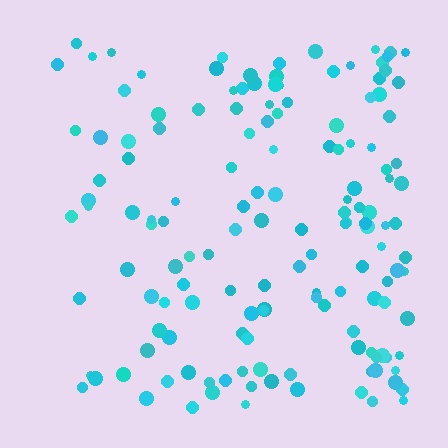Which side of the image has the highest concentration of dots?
The right.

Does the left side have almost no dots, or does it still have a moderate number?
Still a moderate number, just noticeably fewer than the right.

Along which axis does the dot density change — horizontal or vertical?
Horizontal.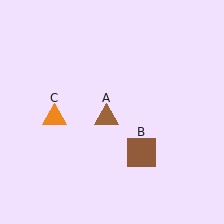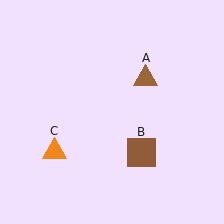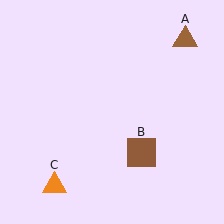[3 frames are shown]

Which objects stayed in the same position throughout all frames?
Brown square (object B) remained stationary.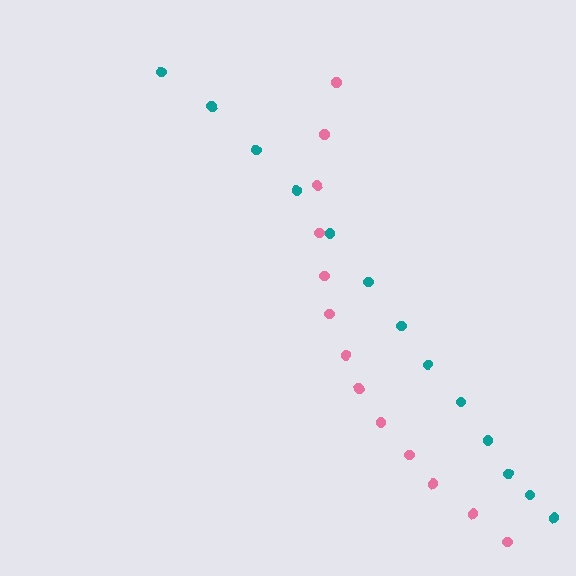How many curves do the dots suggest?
There are 2 distinct paths.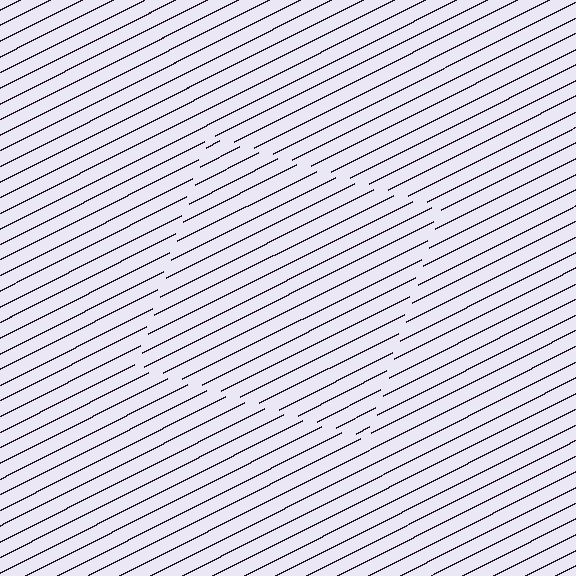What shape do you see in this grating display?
An illusory square. The interior of the shape contains the same grating, shifted by half a period — the contour is defined by the phase discontinuity where line-ends from the inner and outer gratings abut.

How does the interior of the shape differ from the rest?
The interior of the shape contains the same grating, shifted by half a period — the contour is defined by the phase discontinuity where line-ends from the inner and outer gratings abut.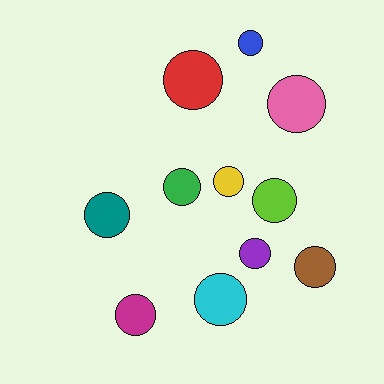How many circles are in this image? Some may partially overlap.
There are 11 circles.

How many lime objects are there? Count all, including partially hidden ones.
There is 1 lime object.